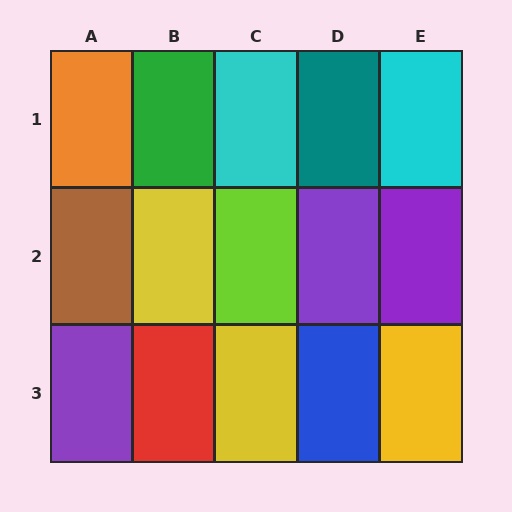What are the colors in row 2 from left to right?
Brown, yellow, lime, purple, purple.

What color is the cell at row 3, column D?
Blue.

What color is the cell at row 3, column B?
Red.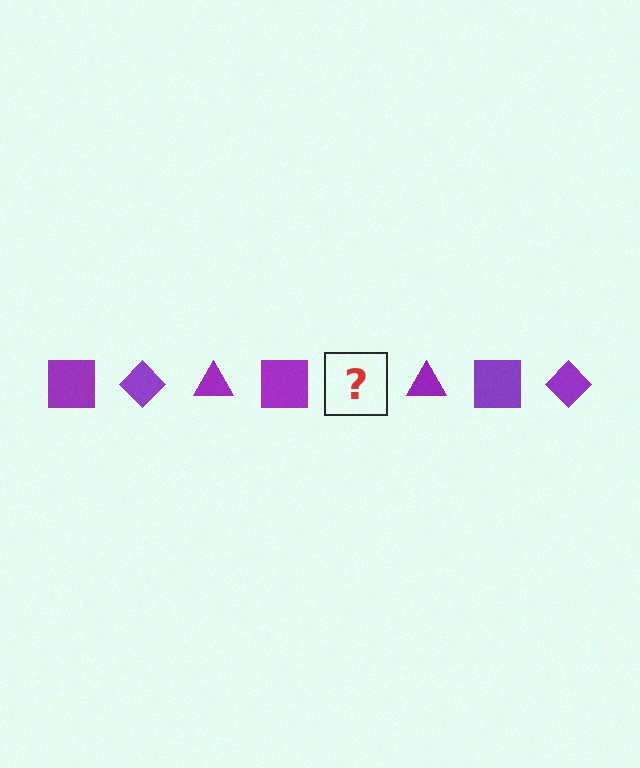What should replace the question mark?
The question mark should be replaced with a purple diamond.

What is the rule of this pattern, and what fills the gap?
The rule is that the pattern cycles through square, diamond, triangle shapes in purple. The gap should be filled with a purple diamond.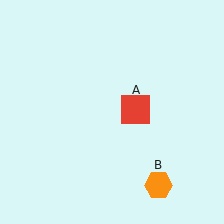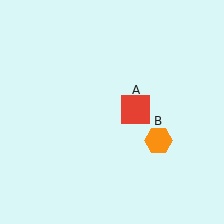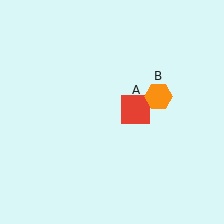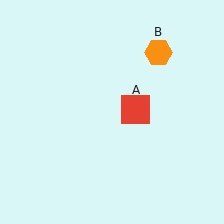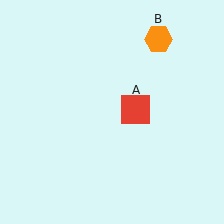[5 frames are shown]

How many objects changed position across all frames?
1 object changed position: orange hexagon (object B).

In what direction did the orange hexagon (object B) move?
The orange hexagon (object B) moved up.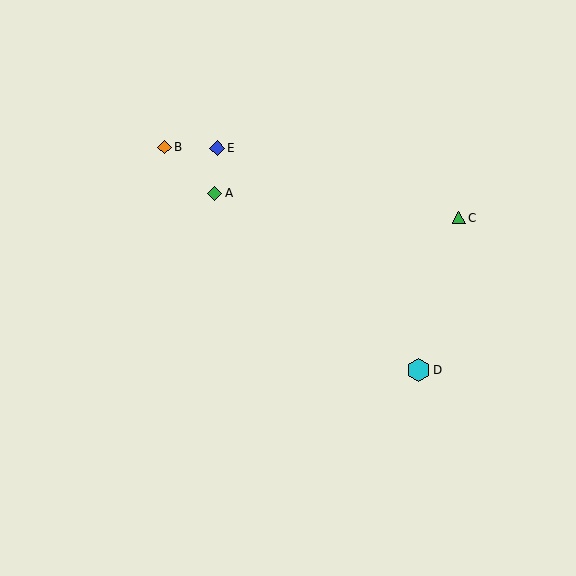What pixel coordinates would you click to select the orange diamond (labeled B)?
Click at (164, 147) to select the orange diamond B.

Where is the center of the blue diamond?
The center of the blue diamond is at (217, 148).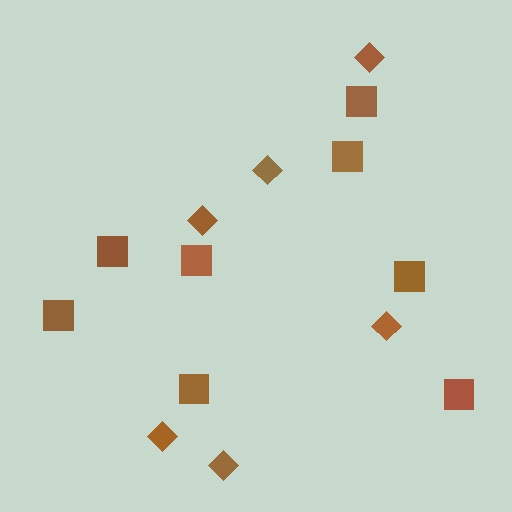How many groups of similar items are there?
There are 2 groups: one group of squares (8) and one group of diamonds (6).